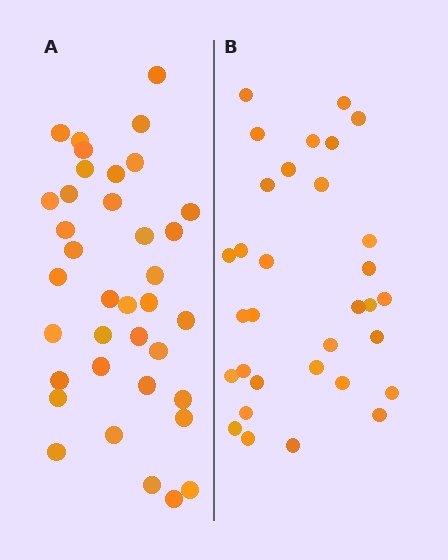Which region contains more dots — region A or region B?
Region A (the left region) has more dots.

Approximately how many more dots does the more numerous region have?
Region A has about 5 more dots than region B.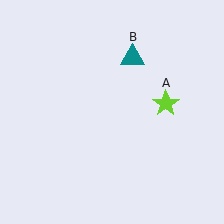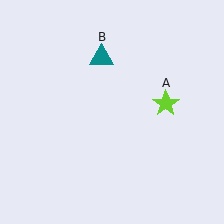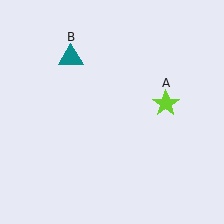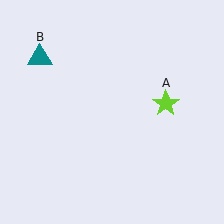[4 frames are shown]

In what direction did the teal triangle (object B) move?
The teal triangle (object B) moved left.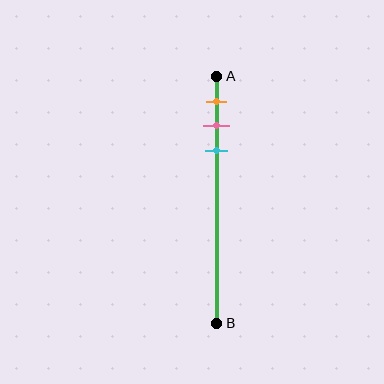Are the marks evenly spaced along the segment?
Yes, the marks are approximately evenly spaced.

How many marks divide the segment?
There are 3 marks dividing the segment.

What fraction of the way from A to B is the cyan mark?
The cyan mark is approximately 30% (0.3) of the way from A to B.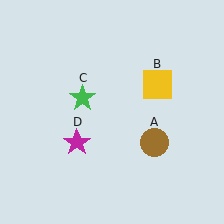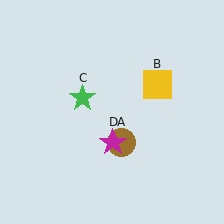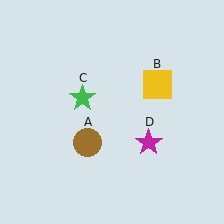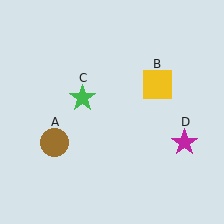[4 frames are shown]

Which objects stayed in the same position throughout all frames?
Yellow square (object B) and green star (object C) remained stationary.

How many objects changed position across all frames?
2 objects changed position: brown circle (object A), magenta star (object D).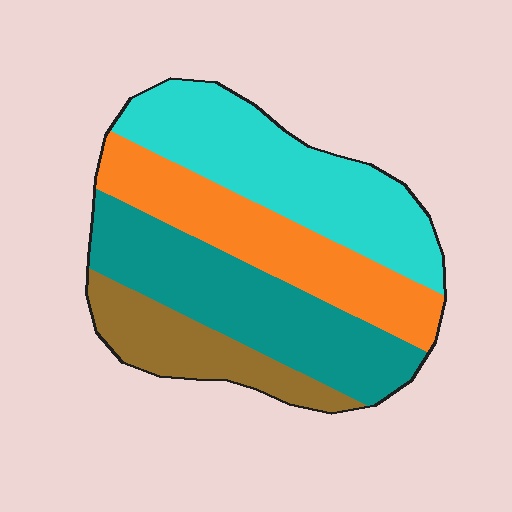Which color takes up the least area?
Brown, at roughly 15%.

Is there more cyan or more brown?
Cyan.